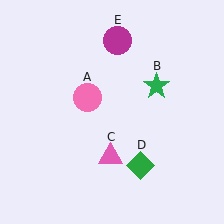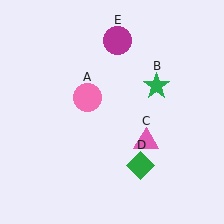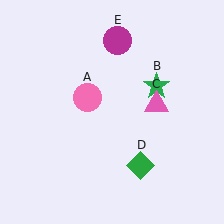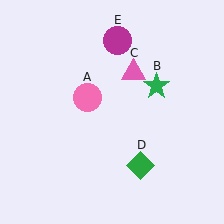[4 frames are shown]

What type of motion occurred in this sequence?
The pink triangle (object C) rotated counterclockwise around the center of the scene.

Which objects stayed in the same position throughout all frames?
Pink circle (object A) and green star (object B) and green diamond (object D) and magenta circle (object E) remained stationary.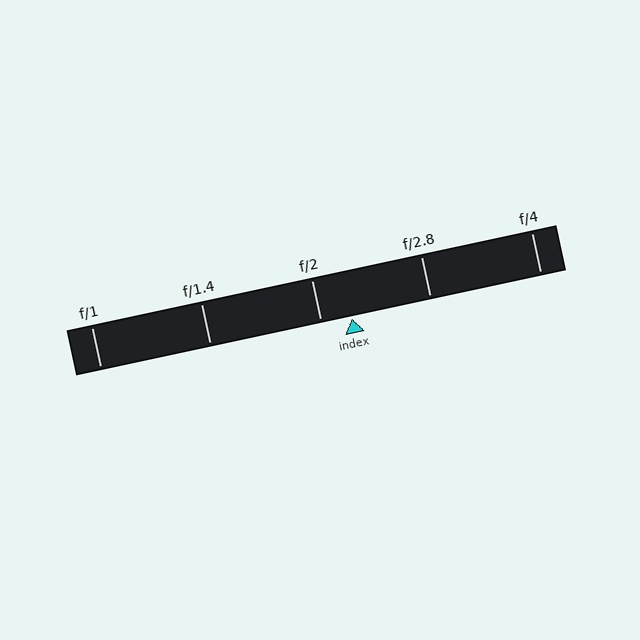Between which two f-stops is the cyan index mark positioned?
The index mark is between f/2 and f/2.8.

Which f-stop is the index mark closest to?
The index mark is closest to f/2.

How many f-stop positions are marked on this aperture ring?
There are 5 f-stop positions marked.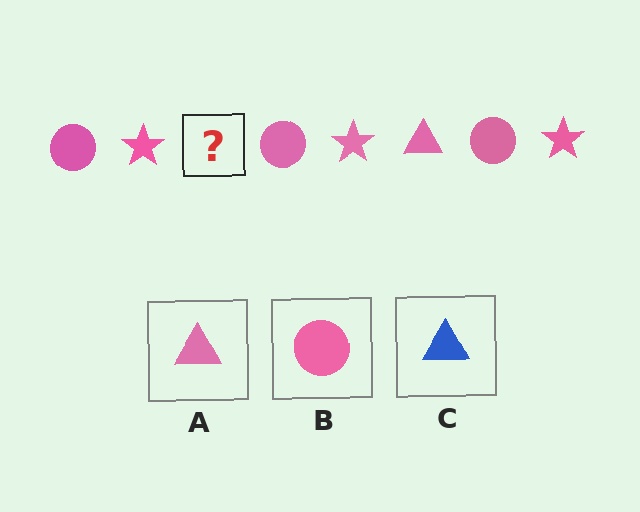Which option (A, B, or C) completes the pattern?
A.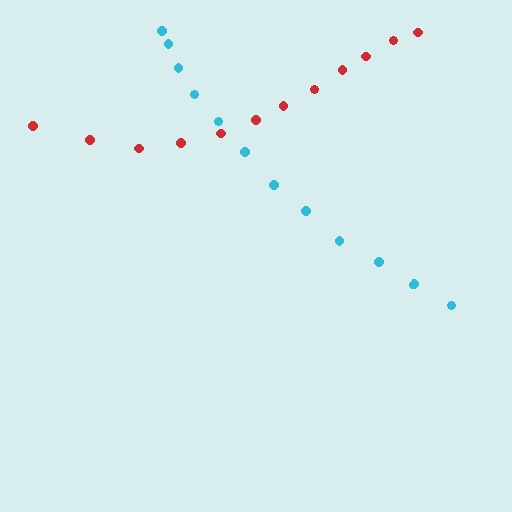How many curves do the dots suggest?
There are 2 distinct paths.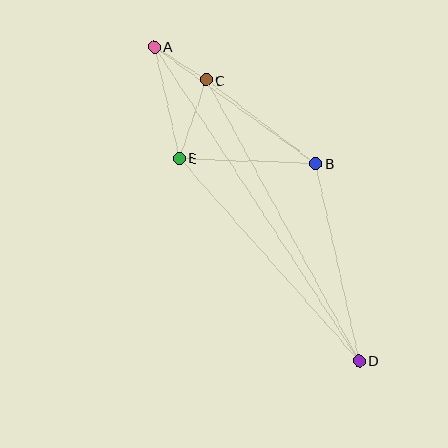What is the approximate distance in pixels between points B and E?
The distance between B and E is approximately 136 pixels.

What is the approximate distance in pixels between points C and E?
The distance between C and E is approximately 83 pixels.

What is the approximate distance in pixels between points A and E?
The distance between A and E is approximately 114 pixels.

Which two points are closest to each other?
Points A and C are closest to each other.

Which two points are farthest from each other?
Points A and D are farthest from each other.